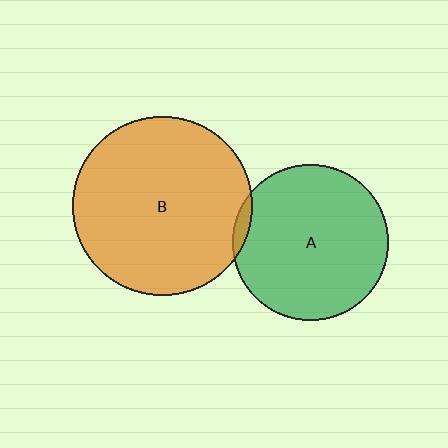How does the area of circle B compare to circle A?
Approximately 1.3 times.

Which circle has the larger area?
Circle B (orange).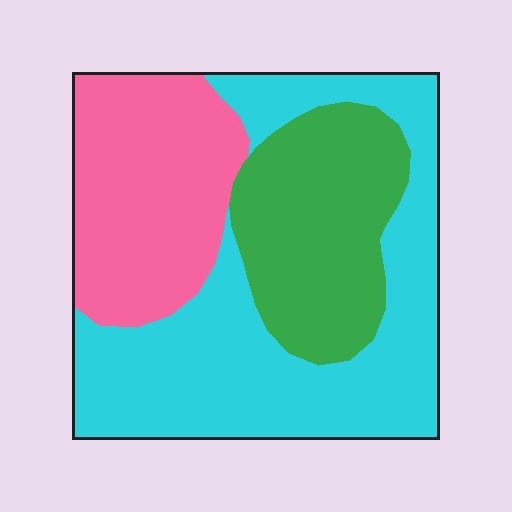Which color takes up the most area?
Cyan, at roughly 45%.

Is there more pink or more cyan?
Cyan.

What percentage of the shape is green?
Green covers 26% of the shape.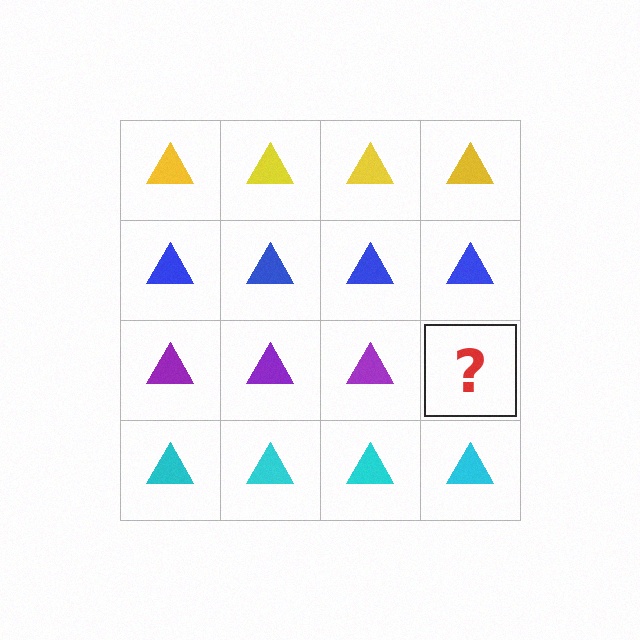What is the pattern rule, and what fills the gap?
The rule is that each row has a consistent color. The gap should be filled with a purple triangle.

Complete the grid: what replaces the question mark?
The question mark should be replaced with a purple triangle.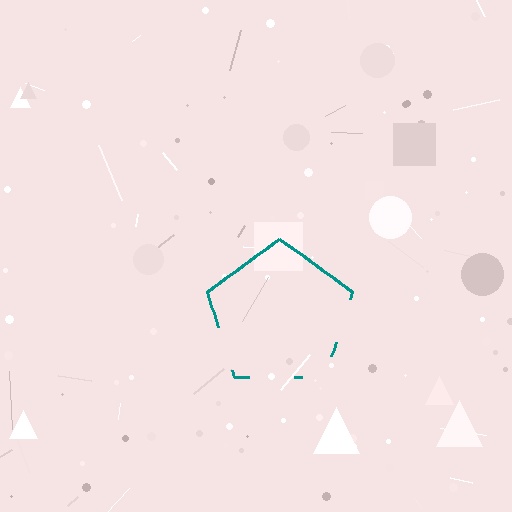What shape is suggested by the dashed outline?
The dashed outline suggests a pentagon.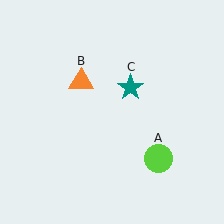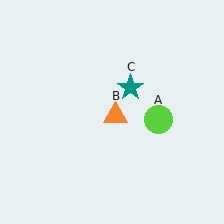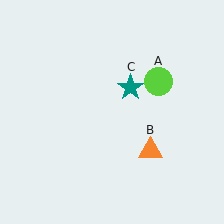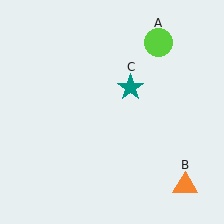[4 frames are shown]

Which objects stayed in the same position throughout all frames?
Teal star (object C) remained stationary.